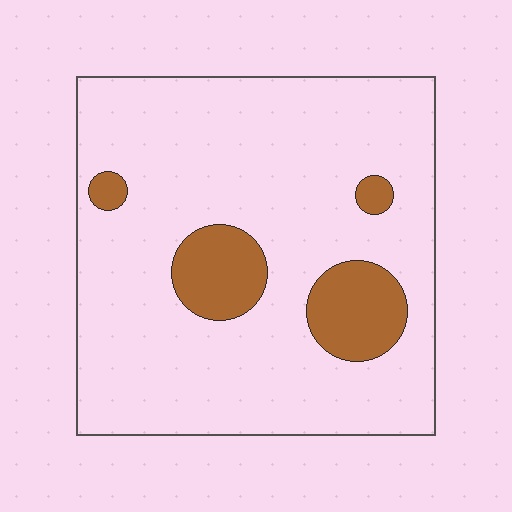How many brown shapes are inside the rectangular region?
4.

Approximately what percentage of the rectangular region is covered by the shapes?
Approximately 15%.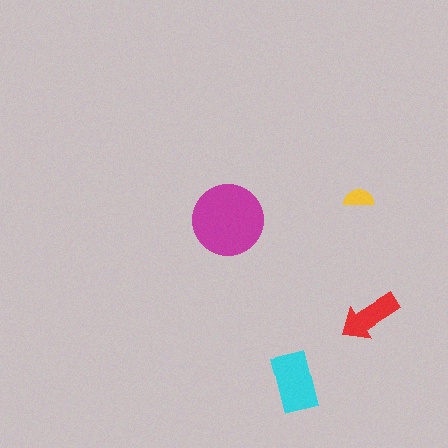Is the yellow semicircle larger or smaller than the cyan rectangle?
Smaller.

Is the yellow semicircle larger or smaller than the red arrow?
Smaller.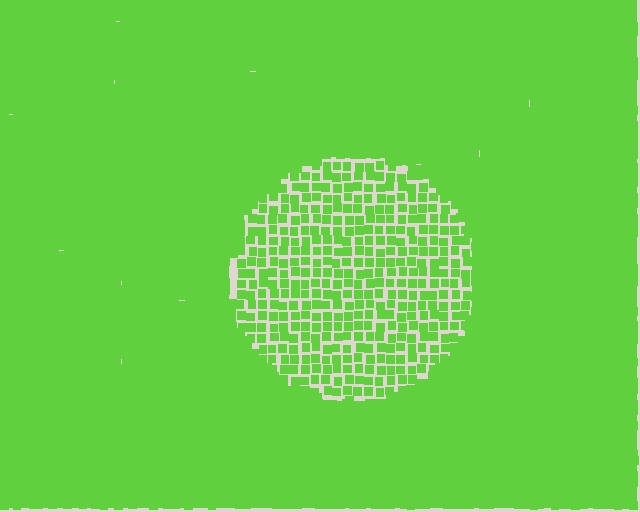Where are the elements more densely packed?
The elements are more densely packed outside the circle boundary.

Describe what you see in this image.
The image contains small lime elements arranged at two different densities. A circle-shaped region is visible where the elements are less densely packed than the surrounding area.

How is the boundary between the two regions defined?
The boundary is defined by a change in element density (approximately 2.2x ratio). All elements are the same color, size, and shape.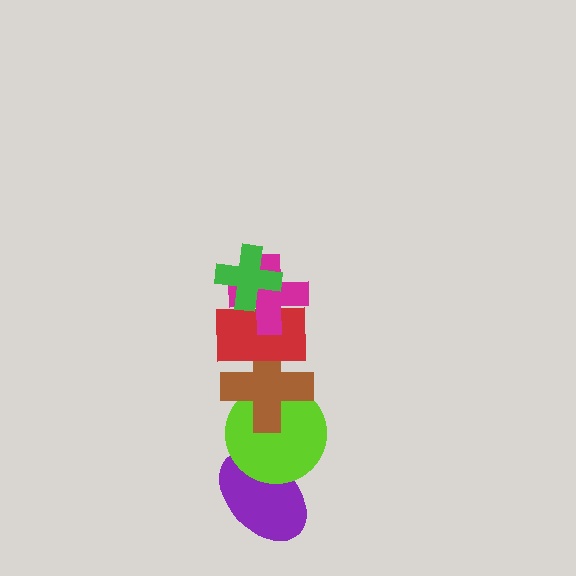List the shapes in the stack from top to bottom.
From top to bottom: the green cross, the magenta cross, the red rectangle, the brown cross, the lime circle, the purple ellipse.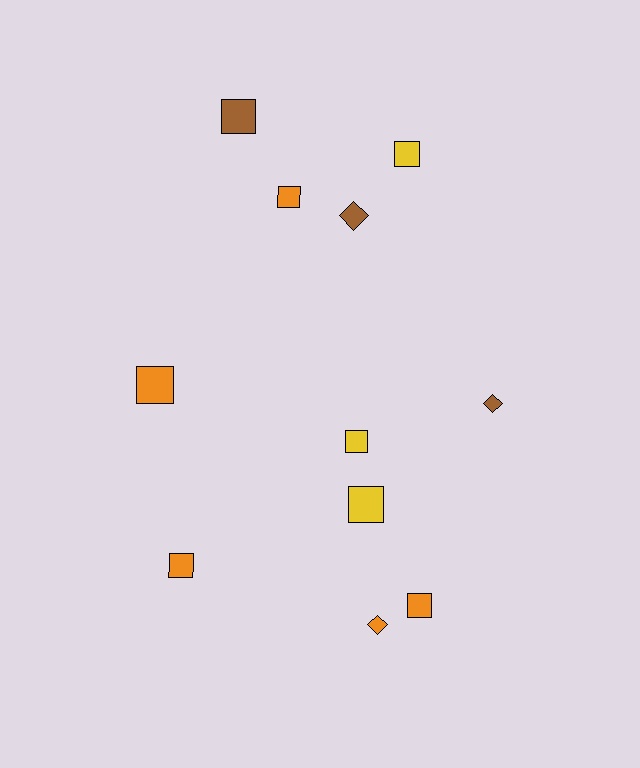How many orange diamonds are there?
There is 1 orange diamond.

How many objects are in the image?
There are 11 objects.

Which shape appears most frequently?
Square, with 8 objects.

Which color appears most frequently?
Orange, with 5 objects.